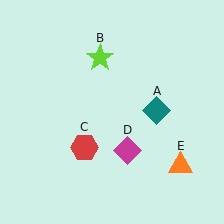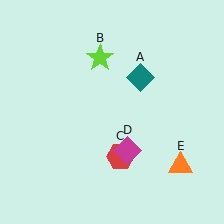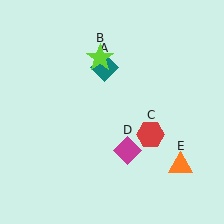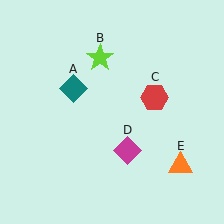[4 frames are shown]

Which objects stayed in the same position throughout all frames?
Lime star (object B) and magenta diamond (object D) and orange triangle (object E) remained stationary.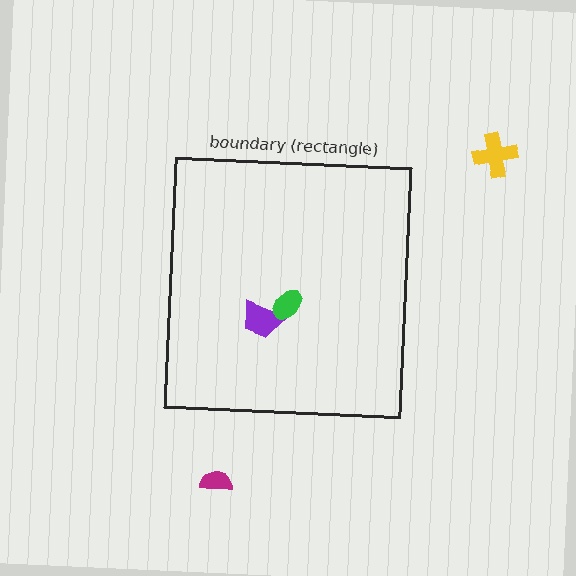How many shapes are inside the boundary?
2 inside, 2 outside.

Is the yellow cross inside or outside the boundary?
Outside.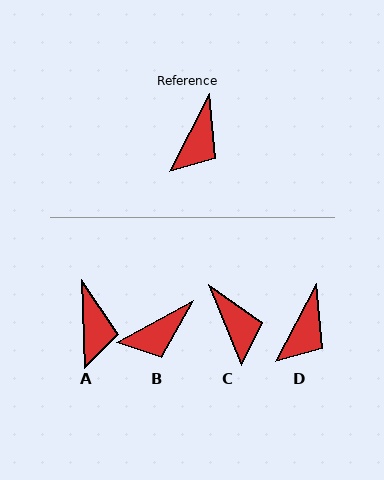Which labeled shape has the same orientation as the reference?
D.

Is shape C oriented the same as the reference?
No, it is off by about 50 degrees.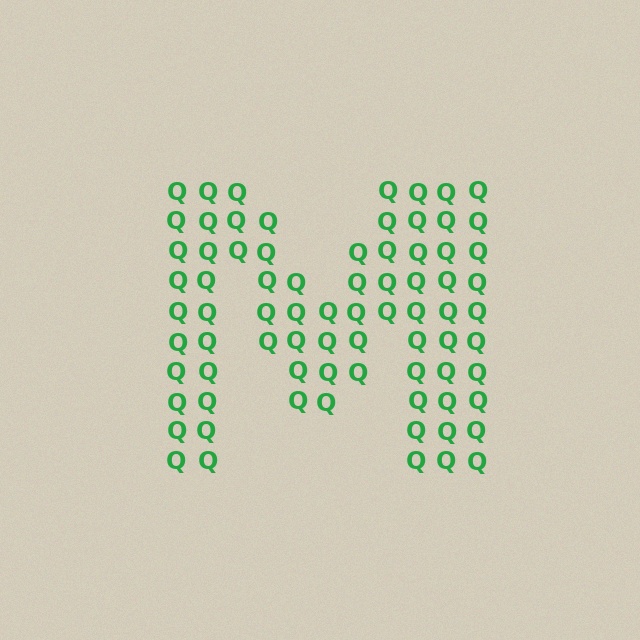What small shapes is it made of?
It is made of small letter Q's.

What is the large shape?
The large shape is the letter M.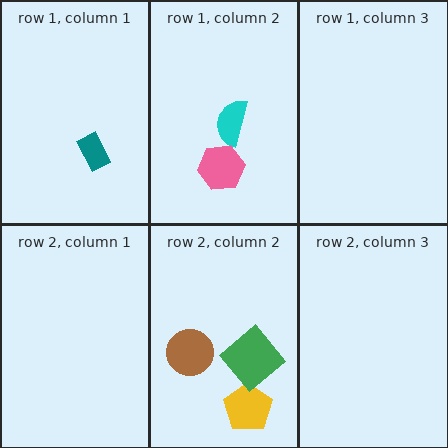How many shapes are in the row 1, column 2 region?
2.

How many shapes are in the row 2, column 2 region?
3.